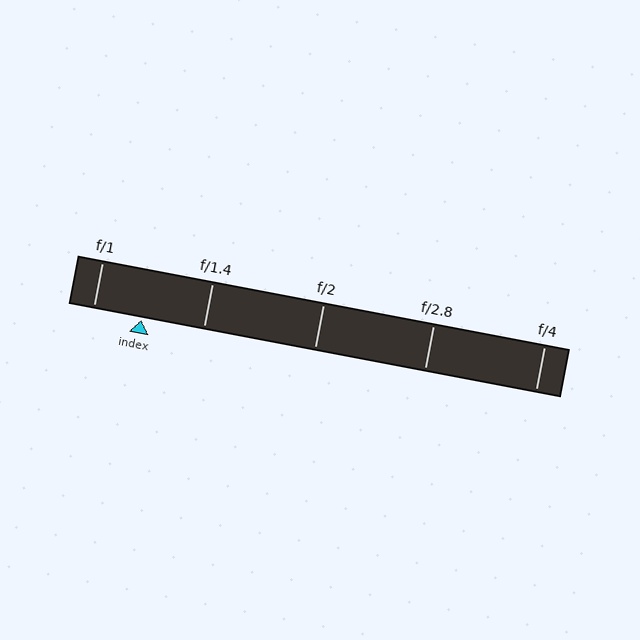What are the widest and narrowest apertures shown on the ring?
The widest aperture shown is f/1 and the narrowest is f/4.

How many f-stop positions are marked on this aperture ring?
There are 5 f-stop positions marked.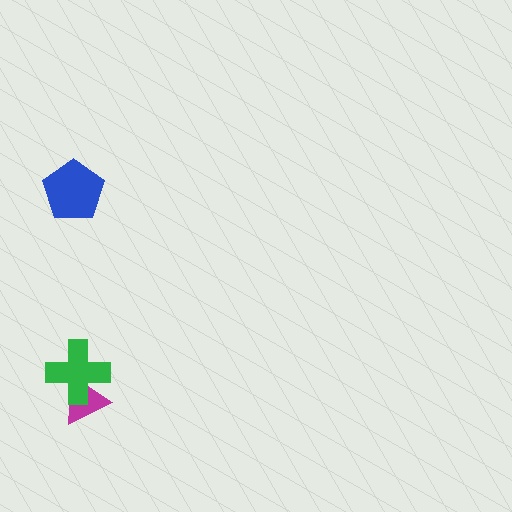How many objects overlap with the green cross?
1 object overlaps with the green cross.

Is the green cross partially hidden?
No, no other shape covers it.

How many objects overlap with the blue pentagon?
0 objects overlap with the blue pentagon.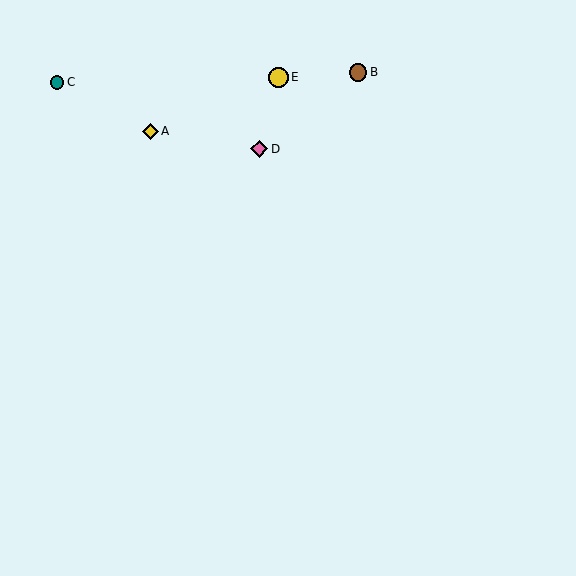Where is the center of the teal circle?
The center of the teal circle is at (57, 82).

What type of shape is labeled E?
Shape E is a yellow circle.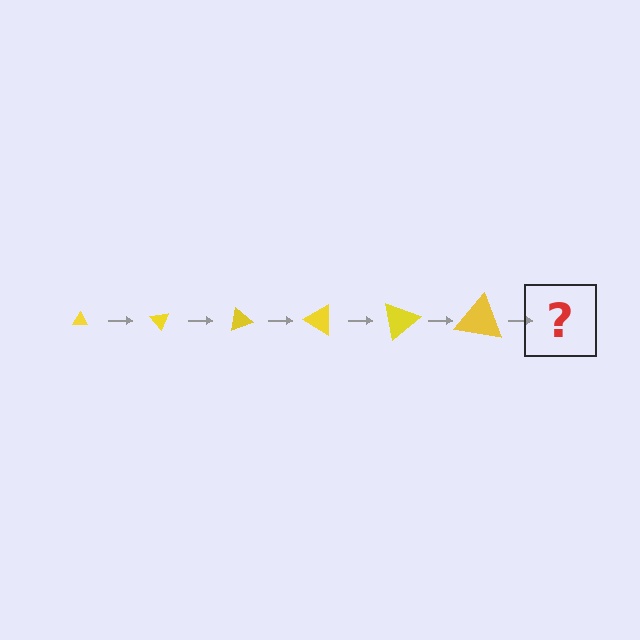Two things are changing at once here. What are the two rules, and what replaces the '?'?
The two rules are that the triangle grows larger each step and it rotates 50 degrees each step. The '?' should be a triangle, larger than the previous one and rotated 300 degrees from the start.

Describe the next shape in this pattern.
It should be a triangle, larger than the previous one and rotated 300 degrees from the start.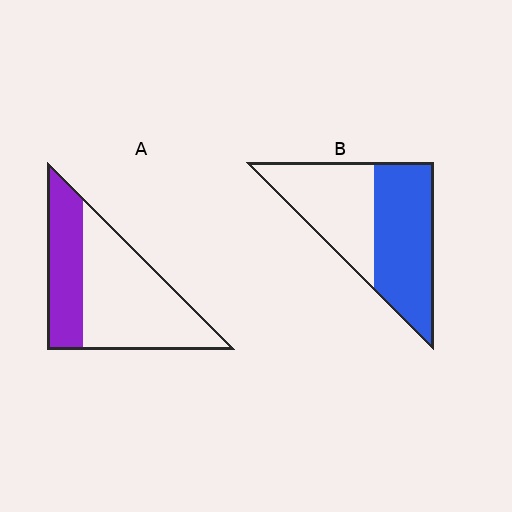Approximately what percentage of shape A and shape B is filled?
A is approximately 35% and B is approximately 55%.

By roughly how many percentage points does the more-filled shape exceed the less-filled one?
By roughly 20 percentage points (B over A).